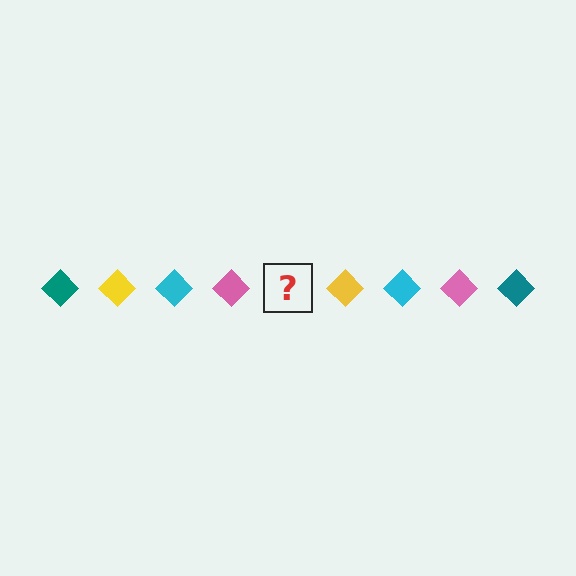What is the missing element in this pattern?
The missing element is a teal diamond.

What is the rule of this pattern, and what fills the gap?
The rule is that the pattern cycles through teal, yellow, cyan, pink diamonds. The gap should be filled with a teal diamond.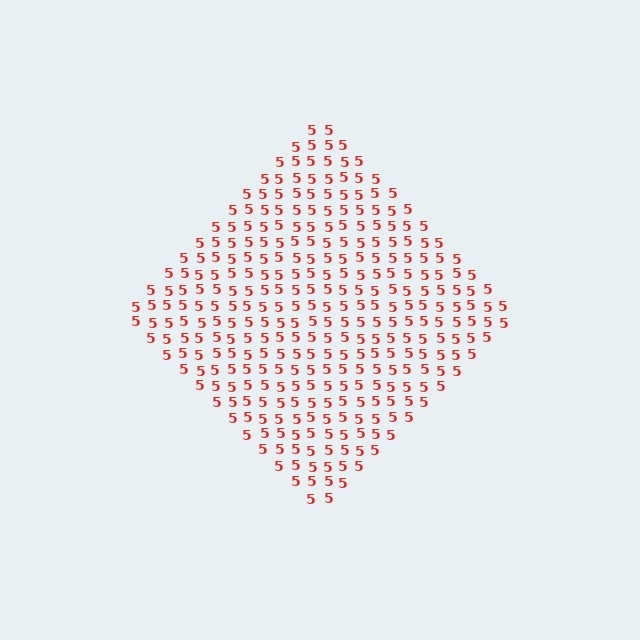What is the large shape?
The large shape is a diamond.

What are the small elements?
The small elements are digit 5's.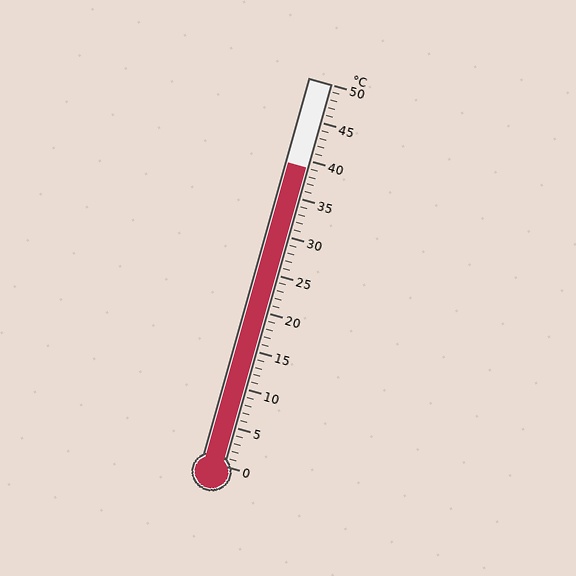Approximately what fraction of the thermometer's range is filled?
The thermometer is filled to approximately 80% of its range.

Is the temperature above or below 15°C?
The temperature is above 15°C.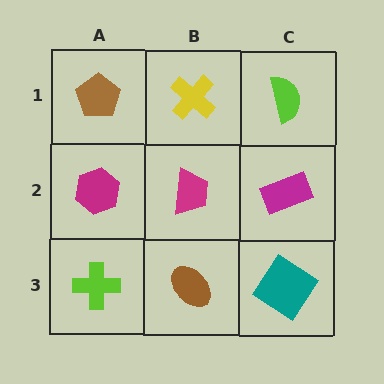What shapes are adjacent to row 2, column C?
A lime semicircle (row 1, column C), a teal diamond (row 3, column C), a magenta trapezoid (row 2, column B).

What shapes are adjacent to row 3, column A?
A magenta hexagon (row 2, column A), a brown ellipse (row 3, column B).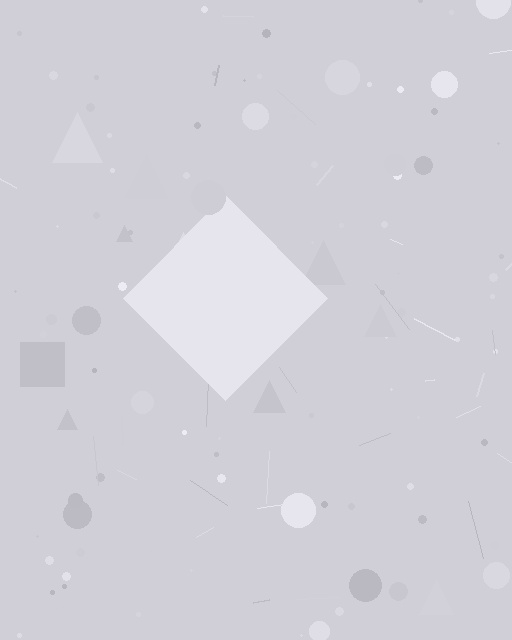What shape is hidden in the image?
A diamond is hidden in the image.